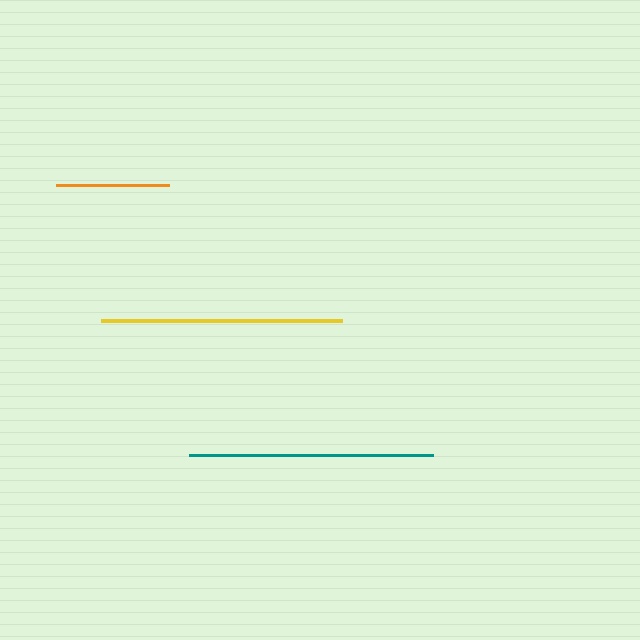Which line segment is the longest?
The teal line is the longest at approximately 245 pixels.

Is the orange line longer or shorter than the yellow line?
The yellow line is longer than the orange line.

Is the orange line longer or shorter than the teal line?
The teal line is longer than the orange line.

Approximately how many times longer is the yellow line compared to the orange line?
The yellow line is approximately 2.1 times the length of the orange line.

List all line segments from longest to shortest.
From longest to shortest: teal, yellow, orange.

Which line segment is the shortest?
The orange line is the shortest at approximately 113 pixels.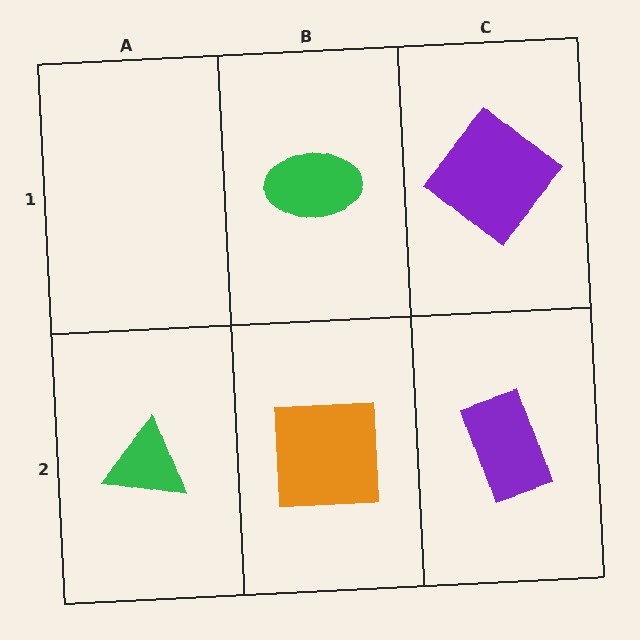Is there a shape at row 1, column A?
No, that cell is empty.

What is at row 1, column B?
A green ellipse.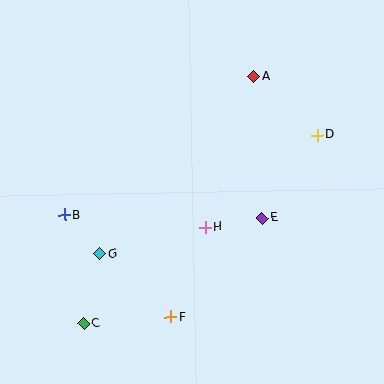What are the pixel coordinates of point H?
Point H is at (205, 227).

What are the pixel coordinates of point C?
Point C is at (84, 324).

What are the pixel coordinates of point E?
Point E is at (262, 218).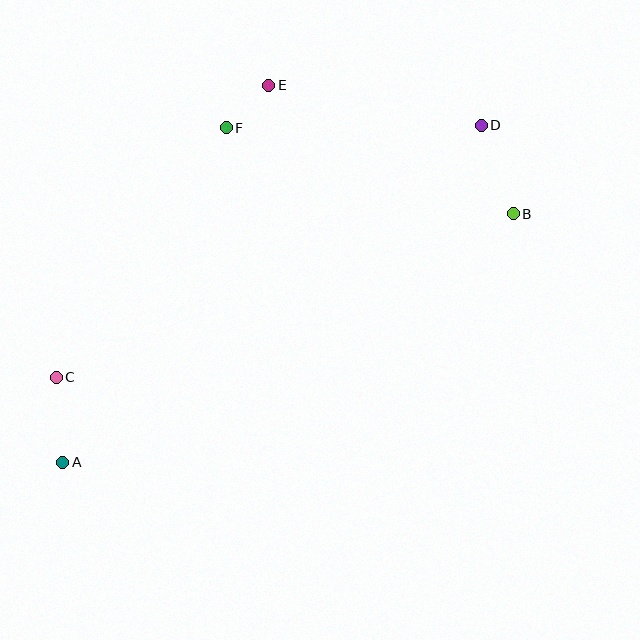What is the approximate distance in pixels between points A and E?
The distance between A and E is approximately 430 pixels.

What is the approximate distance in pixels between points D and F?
The distance between D and F is approximately 255 pixels.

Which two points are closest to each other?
Points E and F are closest to each other.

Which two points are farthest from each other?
Points A and D are farthest from each other.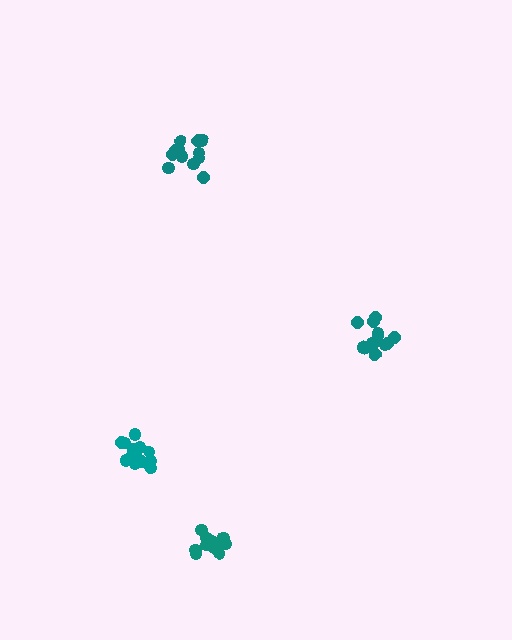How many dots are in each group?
Group 1: 13 dots, Group 2: 14 dots, Group 3: 12 dots, Group 4: 15 dots (54 total).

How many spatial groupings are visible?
There are 4 spatial groupings.